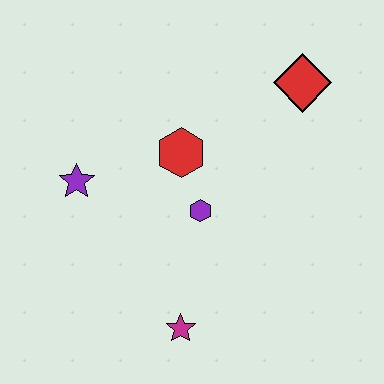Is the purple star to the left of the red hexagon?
Yes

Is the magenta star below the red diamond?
Yes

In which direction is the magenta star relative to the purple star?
The magenta star is below the purple star.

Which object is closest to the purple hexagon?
The red hexagon is closest to the purple hexagon.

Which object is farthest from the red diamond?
The magenta star is farthest from the red diamond.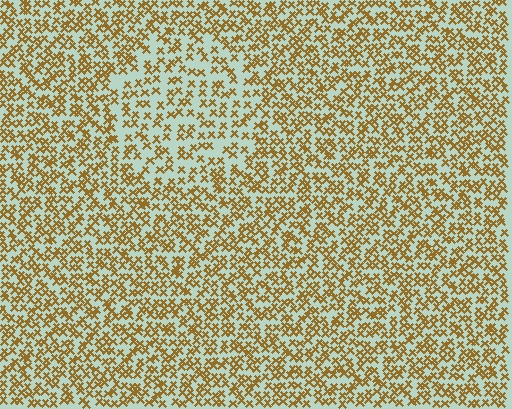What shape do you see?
I see a circle.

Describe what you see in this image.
The image contains small brown elements arranged at two different densities. A circle-shaped region is visible where the elements are less densely packed than the surrounding area.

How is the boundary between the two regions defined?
The boundary is defined by a change in element density (approximately 1.7x ratio). All elements are the same color, size, and shape.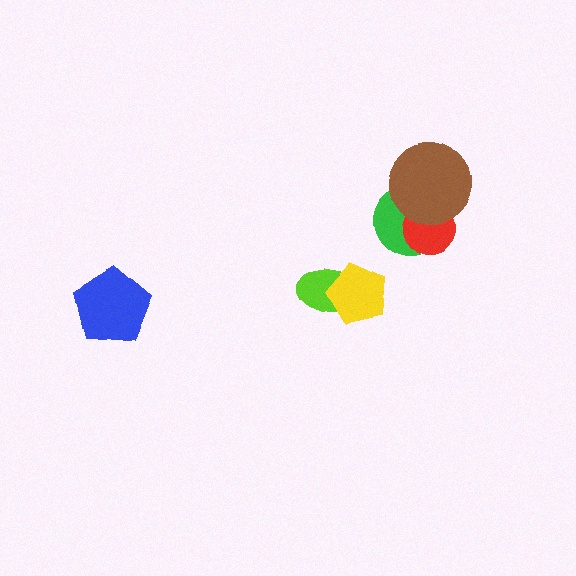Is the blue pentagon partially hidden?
No, no other shape covers it.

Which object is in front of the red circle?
The brown circle is in front of the red circle.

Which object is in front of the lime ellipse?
The yellow pentagon is in front of the lime ellipse.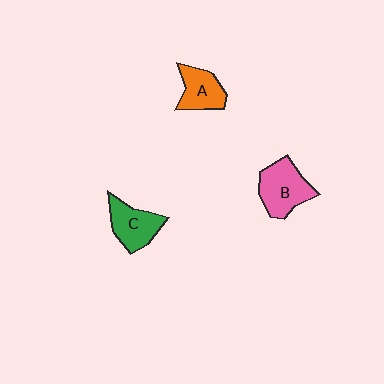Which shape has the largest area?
Shape B (pink).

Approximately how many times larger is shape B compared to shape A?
Approximately 1.4 times.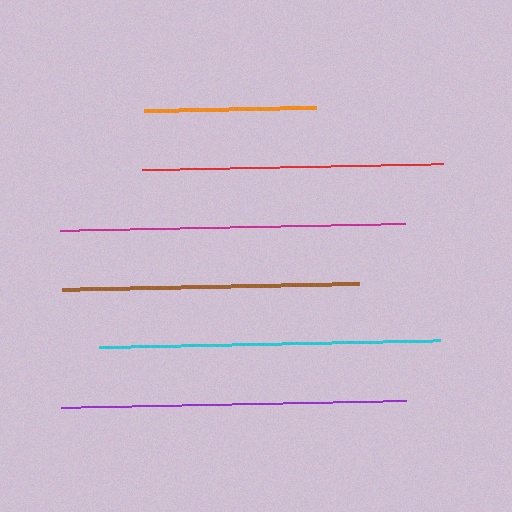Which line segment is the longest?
The magenta line is the longest at approximately 345 pixels.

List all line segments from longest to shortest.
From longest to shortest: magenta, purple, cyan, red, brown, orange.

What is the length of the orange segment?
The orange segment is approximately 173 pixels long.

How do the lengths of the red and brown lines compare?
The red and brown lines are approximately the same length.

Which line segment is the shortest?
The orange line is the shortest at approximately 173 pixels.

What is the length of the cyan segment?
The cyan segment is approximately 341 pixels long.